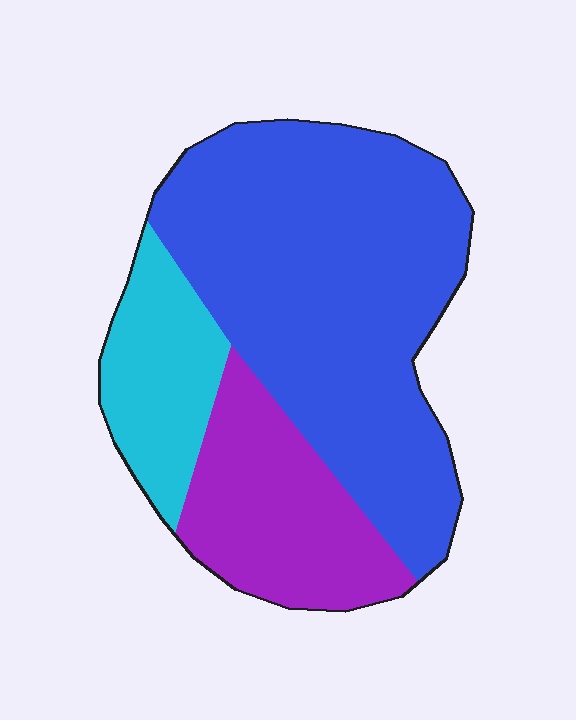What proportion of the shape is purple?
Purple covers about 25% of the shape.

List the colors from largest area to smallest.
From largest to smallest: blue, purple, cyan.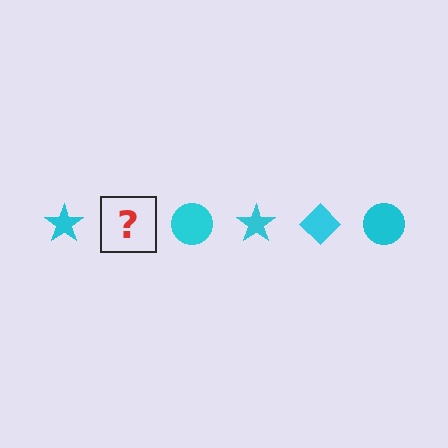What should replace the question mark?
The question mark should be replaced with a cyan diamond.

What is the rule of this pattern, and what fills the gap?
The rule is that the pattern cycles through star, diamond, circle shapes in cyan. The gap should be filled with a cyan diamond.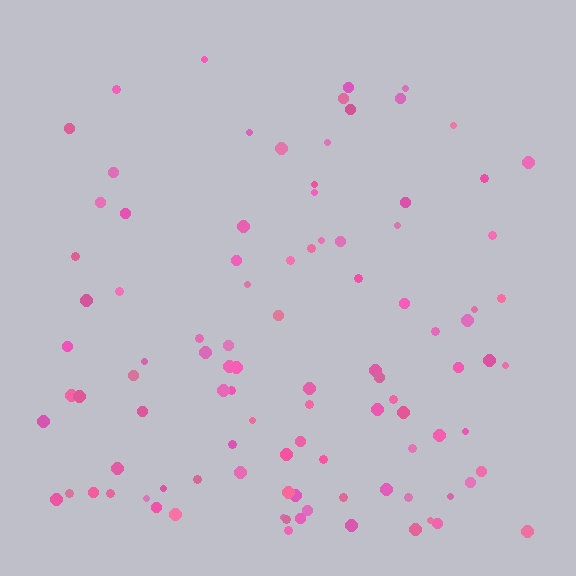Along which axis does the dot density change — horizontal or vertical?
Vertical.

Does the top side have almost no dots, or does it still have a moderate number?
Still a moderate number, just noticeably fewer than the bottom.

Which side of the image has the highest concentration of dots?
The bottom.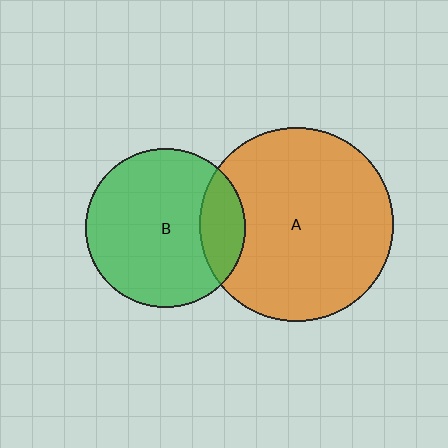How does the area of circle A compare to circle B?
Approximately 1.5 times.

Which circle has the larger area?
Circle A (orange).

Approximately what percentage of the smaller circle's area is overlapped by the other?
Approximately 20%.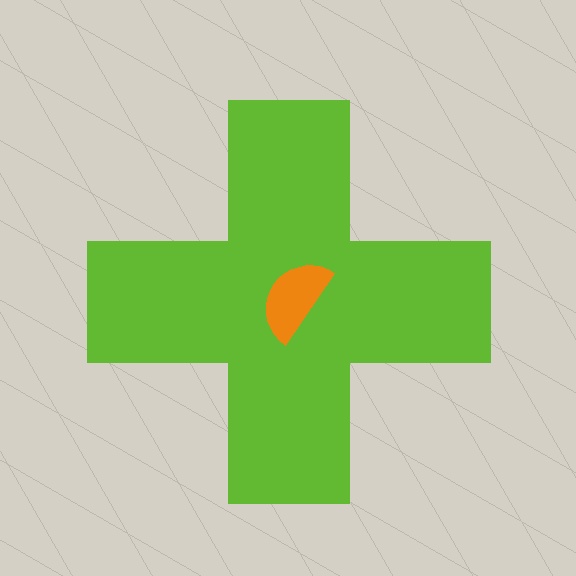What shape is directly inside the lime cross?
The orange semicircle.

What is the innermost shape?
The orange semicircle.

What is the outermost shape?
The lime cross.